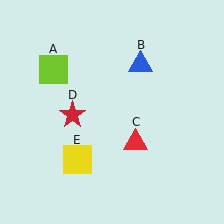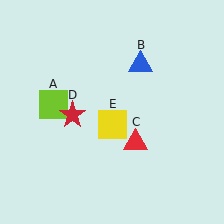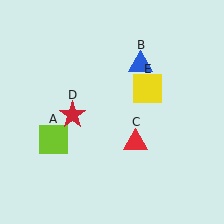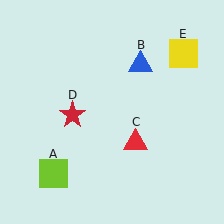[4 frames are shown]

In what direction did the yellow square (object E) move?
The yellow square (object E) moved up and to the right.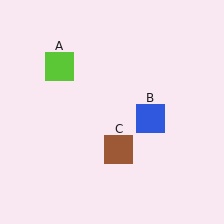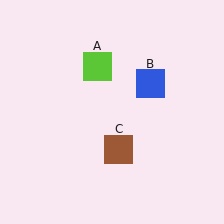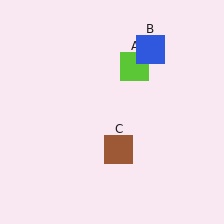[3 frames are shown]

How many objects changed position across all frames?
2 objects changed position: lime square (object A), blue square (object B).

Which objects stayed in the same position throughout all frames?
Brown square (object C) remained stationary.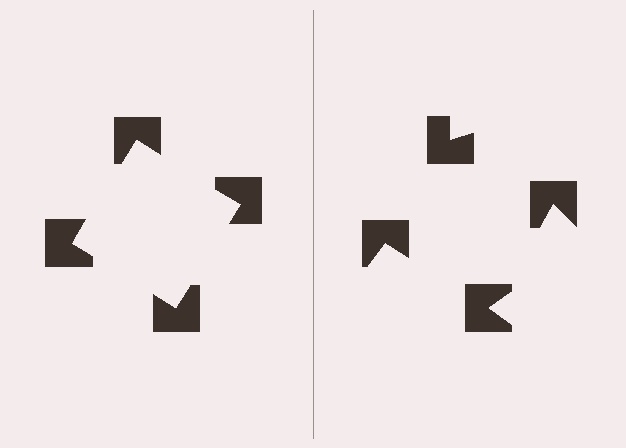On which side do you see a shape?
An illusory square appears on the left side. On the right side the wedge cuts are rotated, so no coherent shape forms.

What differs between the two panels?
The notched squares are positioned identically on both sides; only the wedge orientations differ. On the left they align to a square; on the right they are misaligned.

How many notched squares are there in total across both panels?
8 — 4 on each side.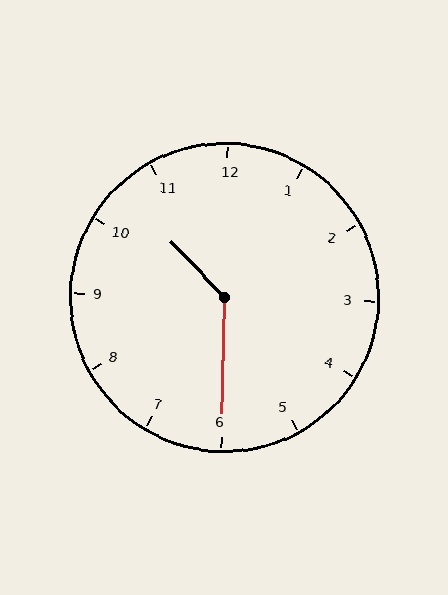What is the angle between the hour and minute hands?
Approximately 135 degrees.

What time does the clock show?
10:30.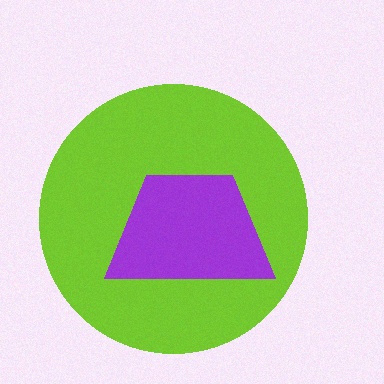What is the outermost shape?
The lime circle.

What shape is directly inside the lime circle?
The purple trapezoid.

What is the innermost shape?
The purple trapezoid.